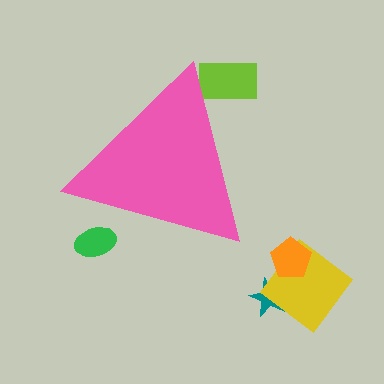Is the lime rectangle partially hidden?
Yes, the lime rectangle is partially hidden behind the pink triangle.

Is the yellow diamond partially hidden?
No, the yellow diamond is fully visible.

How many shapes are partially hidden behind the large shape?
2 shapes are partially hidden.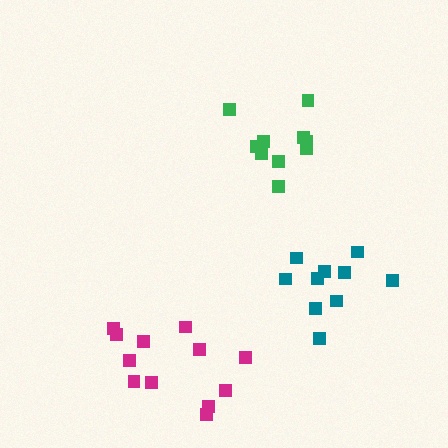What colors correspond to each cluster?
The clusters are colored: teal, magenta, green.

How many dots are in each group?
Group 1: 10 dots, Group 2: 12 dots, Group 3: 10 dots (32 total).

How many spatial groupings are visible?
There are 3 spatial groupings.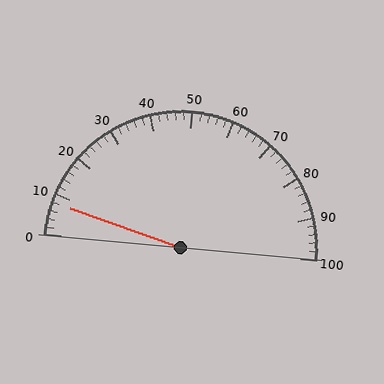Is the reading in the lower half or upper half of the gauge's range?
The reading is in the lower half of the range (0 to 100).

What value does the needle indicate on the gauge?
The needle indicates approximately 8.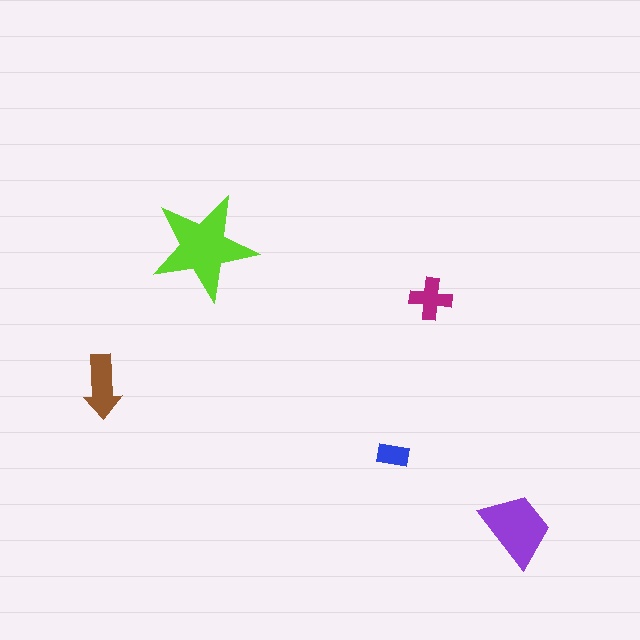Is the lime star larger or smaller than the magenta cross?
Larger.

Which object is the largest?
The lime star.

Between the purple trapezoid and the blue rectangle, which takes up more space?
The purple trapezoid.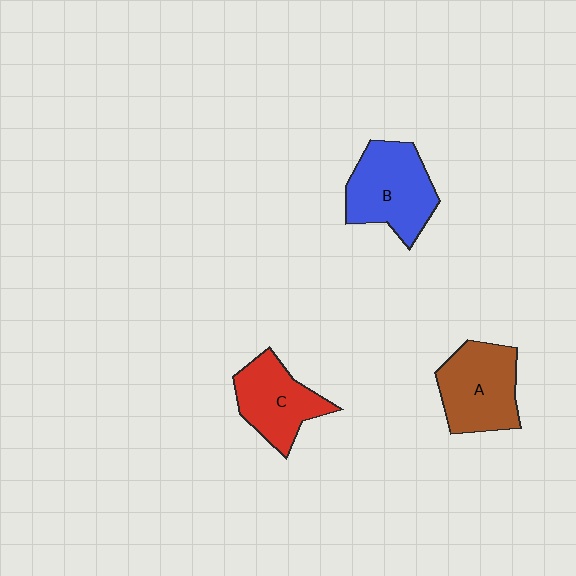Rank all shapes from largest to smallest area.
From largest to smallest: B (blue), A (brown), C (red).